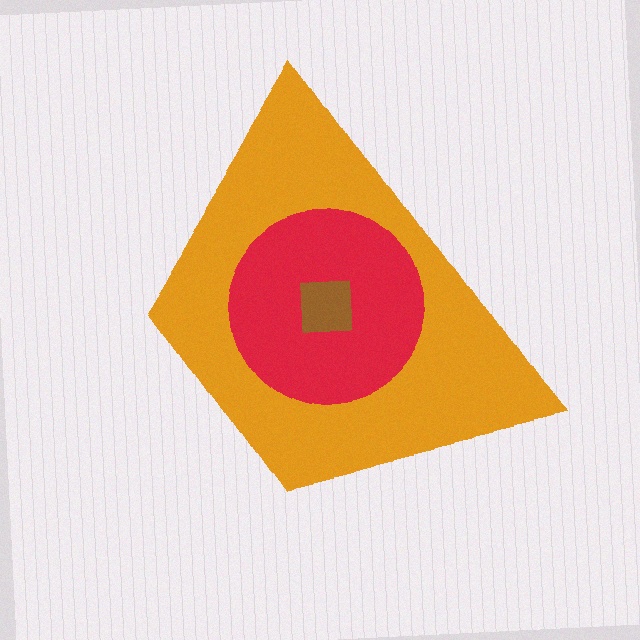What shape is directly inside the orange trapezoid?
The red circle.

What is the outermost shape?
The orange trapezoid.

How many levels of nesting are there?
3.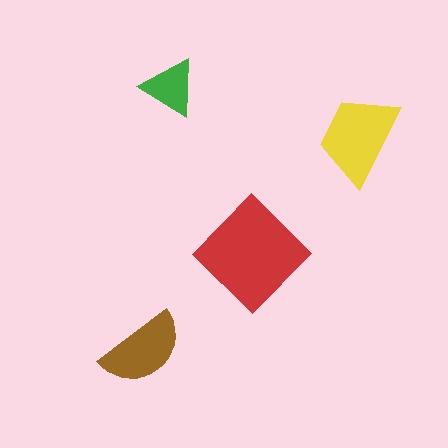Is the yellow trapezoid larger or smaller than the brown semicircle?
Larger.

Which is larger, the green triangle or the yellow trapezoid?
The yellow trapezoid.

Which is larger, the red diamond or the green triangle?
The red diamond.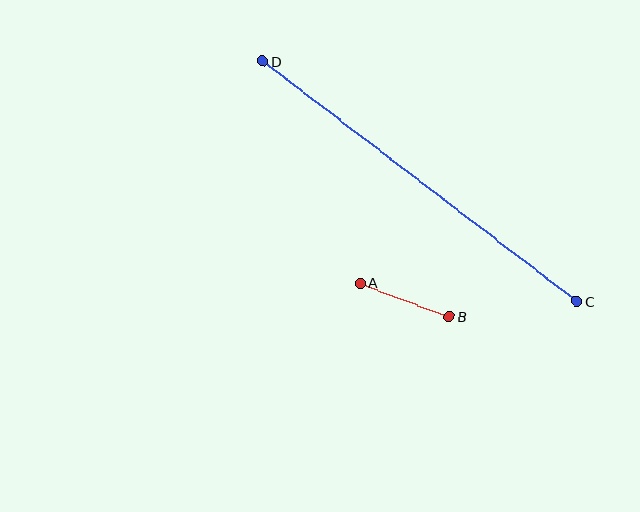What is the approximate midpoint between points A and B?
The midpoint is at approximately (405, 300) pixels.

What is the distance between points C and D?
The distance is approximately 395 pixels.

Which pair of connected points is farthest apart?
Points C and D are farthest apart.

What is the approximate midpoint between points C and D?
The midpoint is at approximately (420, 181) pixels.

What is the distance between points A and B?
The distance is approximately 95 pixels.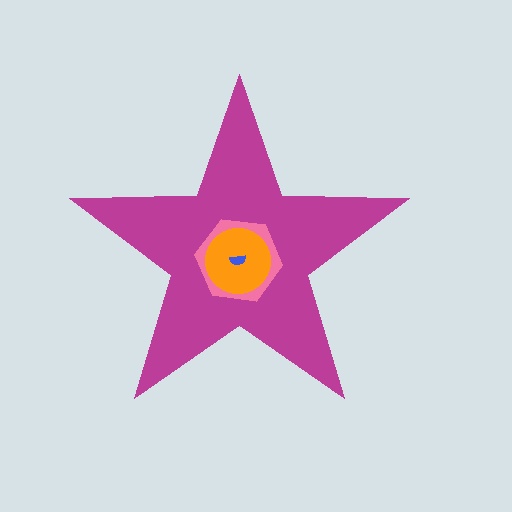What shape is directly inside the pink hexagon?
The orange circle.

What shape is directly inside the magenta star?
The pink hexagon.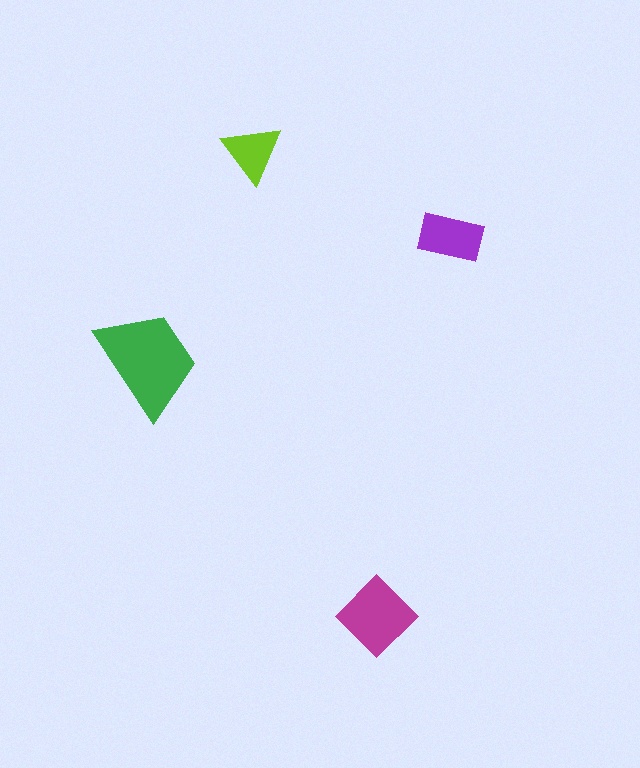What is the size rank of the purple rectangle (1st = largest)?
3rd.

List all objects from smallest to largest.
The lime triangle, the purple rectangle, the magenta diamond, the green trapezoid.